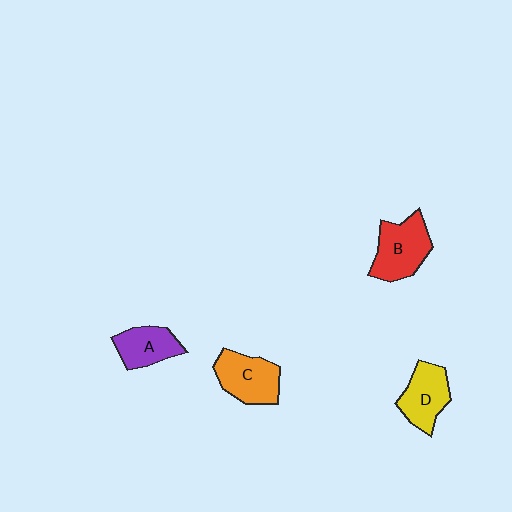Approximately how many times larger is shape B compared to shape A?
Approximately 1.4 times.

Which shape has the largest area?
Shape B (red).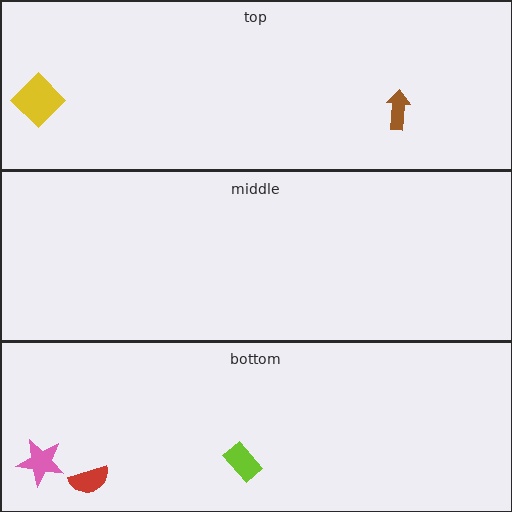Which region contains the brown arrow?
The top region.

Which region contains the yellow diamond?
The top region.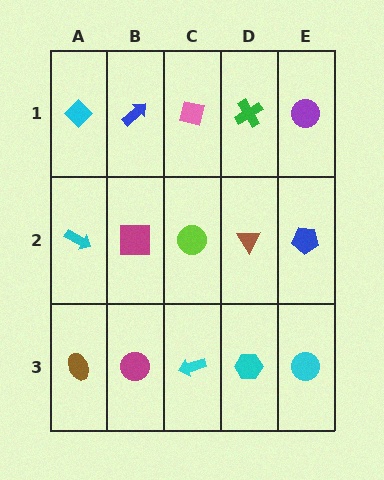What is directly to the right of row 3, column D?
A cyan circle.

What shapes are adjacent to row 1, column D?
A brown triangle (row 2, column D), a pink square (row 1, column C), a purple circle (row 1, column E).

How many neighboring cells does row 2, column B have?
4.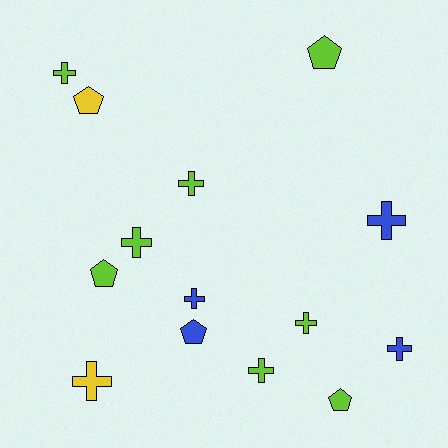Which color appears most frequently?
Lime, with 8 objects.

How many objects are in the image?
There are 14 objects.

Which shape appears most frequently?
Cross, with 9 objects.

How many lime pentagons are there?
There are 3 lime pentagons.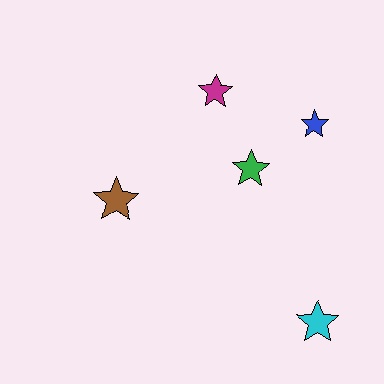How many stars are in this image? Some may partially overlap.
There are 5 stars.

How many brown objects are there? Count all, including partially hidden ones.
There is 1 brown object.